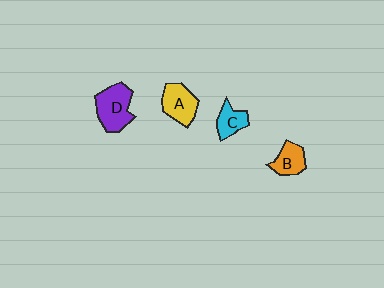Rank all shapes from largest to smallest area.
From largest to smallest: D (purple), A (yellow), B (orange), C (cyan).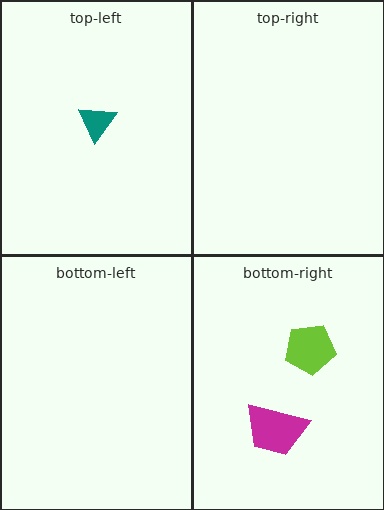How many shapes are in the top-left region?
1.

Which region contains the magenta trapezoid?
The bottom-right region.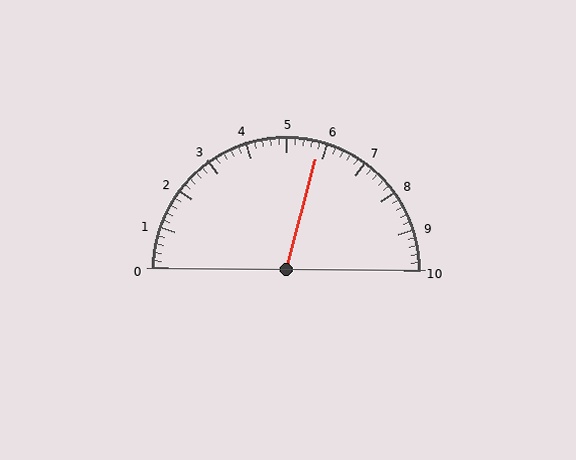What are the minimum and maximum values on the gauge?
The gauge ranges from 0 to 10.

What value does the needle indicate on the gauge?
The needle indicates approximately 5.8.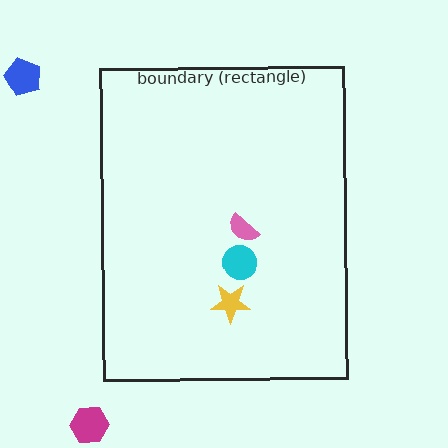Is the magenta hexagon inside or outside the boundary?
Outside.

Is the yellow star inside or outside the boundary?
Inside.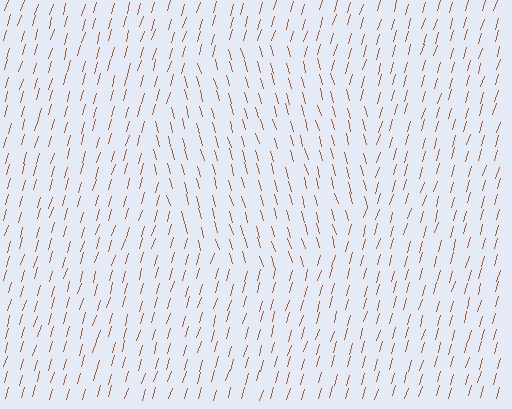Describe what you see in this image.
The image is filled with small brown line segments. A circle region in the image has lines oriented differently from the surrounding lines, creating a visible texture boundary.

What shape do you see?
I see a circle.